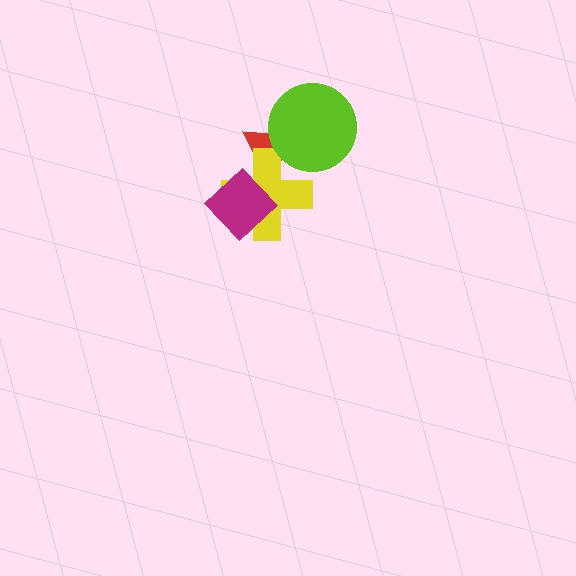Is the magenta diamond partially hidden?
No, no other shape covers it.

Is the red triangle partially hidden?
Yes, it is partially covered by another shape.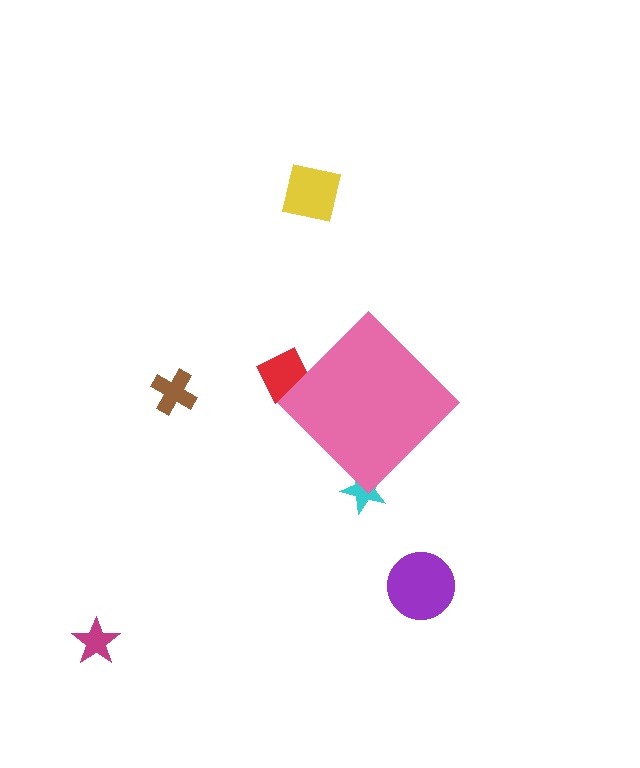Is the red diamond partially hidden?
Yes, the red diamond is partially hidden behind the pink diamond.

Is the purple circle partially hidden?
No, the purple circle is fully visible.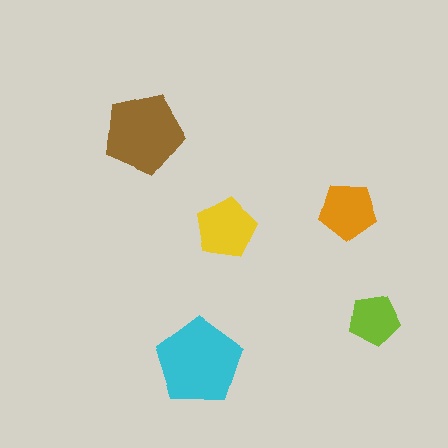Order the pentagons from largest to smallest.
the cyan one, the brown one, the yellow one, the orange one, the lime one.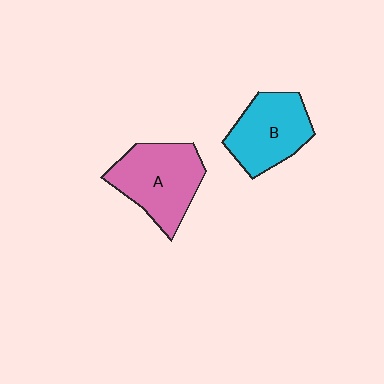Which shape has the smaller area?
Shape B (cyan).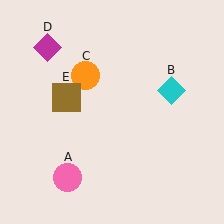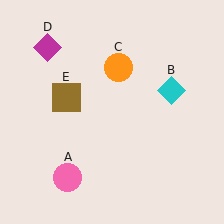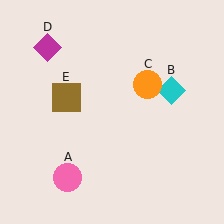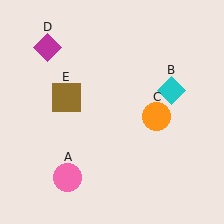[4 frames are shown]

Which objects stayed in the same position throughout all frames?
Pink circle (object A) and cyan diamond (object B) and magenta diamond (object D) and brown square (object E) remained stationary.